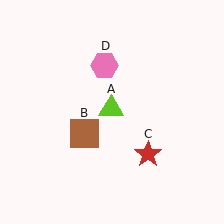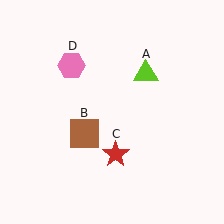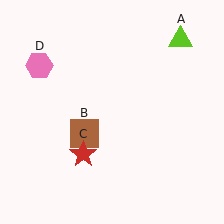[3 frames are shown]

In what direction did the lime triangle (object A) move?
The lime triangle (object A) moved up and to the right.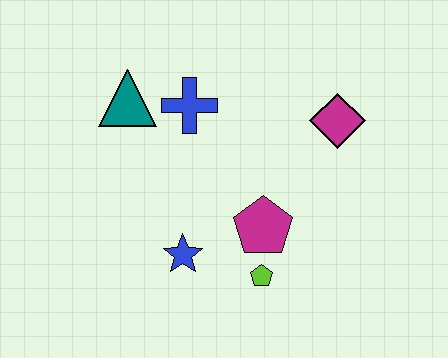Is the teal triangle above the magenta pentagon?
Yes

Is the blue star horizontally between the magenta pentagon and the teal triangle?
Yes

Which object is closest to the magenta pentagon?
The lime pentagon is closest to the magenta pentagon.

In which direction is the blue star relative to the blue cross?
The blue star is below the blue cross.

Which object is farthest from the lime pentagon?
The teal triangle is farthest from the lime pentagon.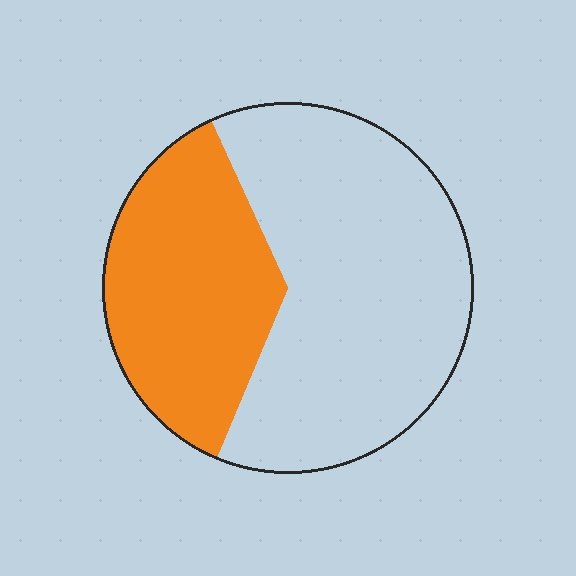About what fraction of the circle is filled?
About three eighths (3/8).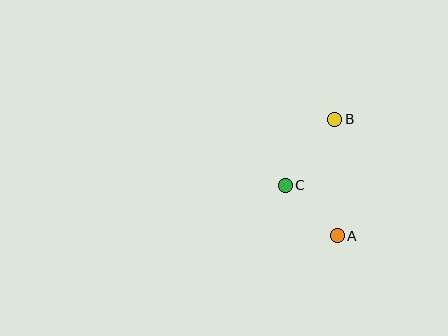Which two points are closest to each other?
Points A and C are closest to each other.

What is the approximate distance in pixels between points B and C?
The distance between B and C is approximately 82 pixels.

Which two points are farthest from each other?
Points A and B are farthest from each other.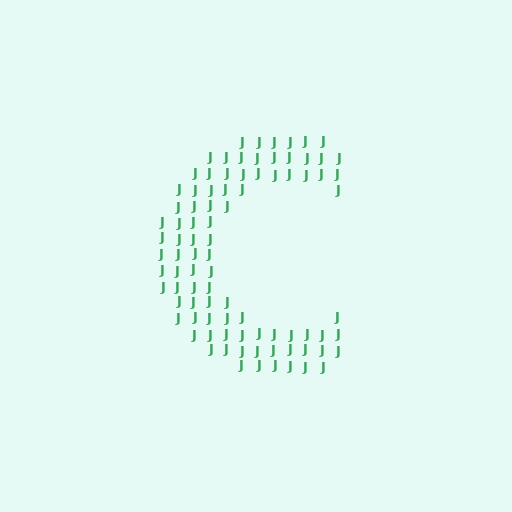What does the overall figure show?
The overall figure shows the letter C.